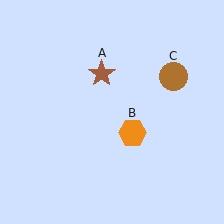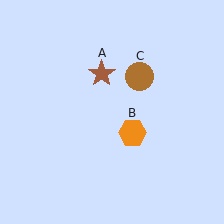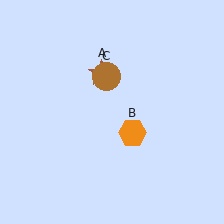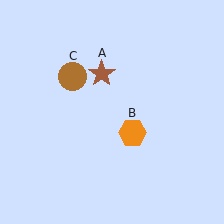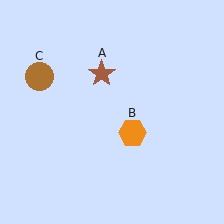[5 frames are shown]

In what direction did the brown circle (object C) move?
The brown circle (object C) moved left.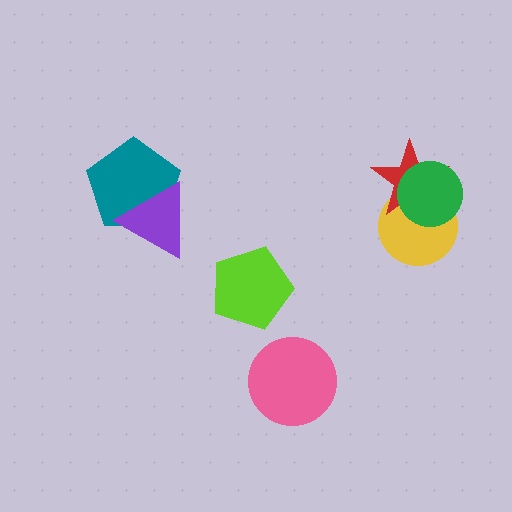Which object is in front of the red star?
The green circle is in front of the red star.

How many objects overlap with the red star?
2 objects overlap with the red star.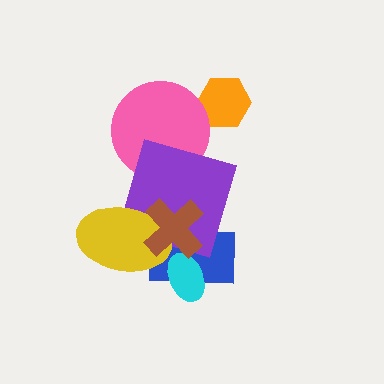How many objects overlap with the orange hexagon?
0 objects overlap with the orange hexagon.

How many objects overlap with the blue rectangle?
4 objects overlap with the blue rectangle.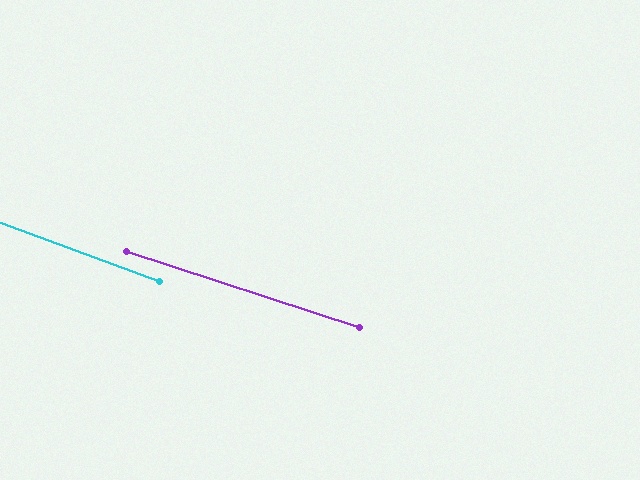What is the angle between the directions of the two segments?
Approximately 2 degrees.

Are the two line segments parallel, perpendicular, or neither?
Parallel — their directions differ by only 1.9°.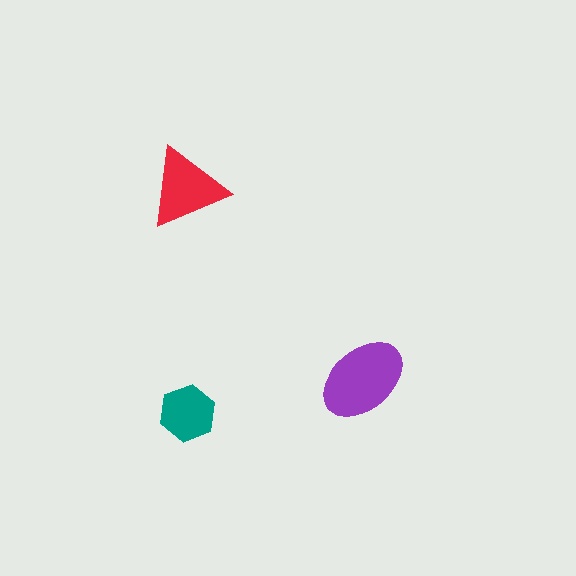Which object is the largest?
The purple ellipse.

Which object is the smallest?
The teal hexagon.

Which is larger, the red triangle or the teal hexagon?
The red triangle.